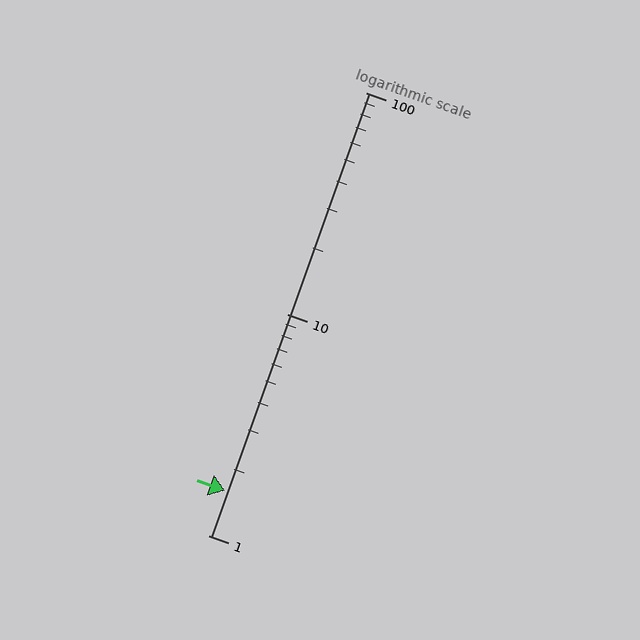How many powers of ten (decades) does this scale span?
The scale spans 2 decades, from 1 to 100.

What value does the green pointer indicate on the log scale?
The pointer indicates approximately 1.6.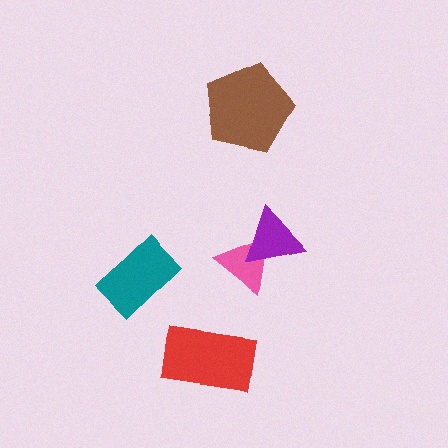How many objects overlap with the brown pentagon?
0 objects overlap with the brown pentagon.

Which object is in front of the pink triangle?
The purple triangle is in front of the pink triangle.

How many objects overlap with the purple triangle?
1 object overlaps with the purple triangle.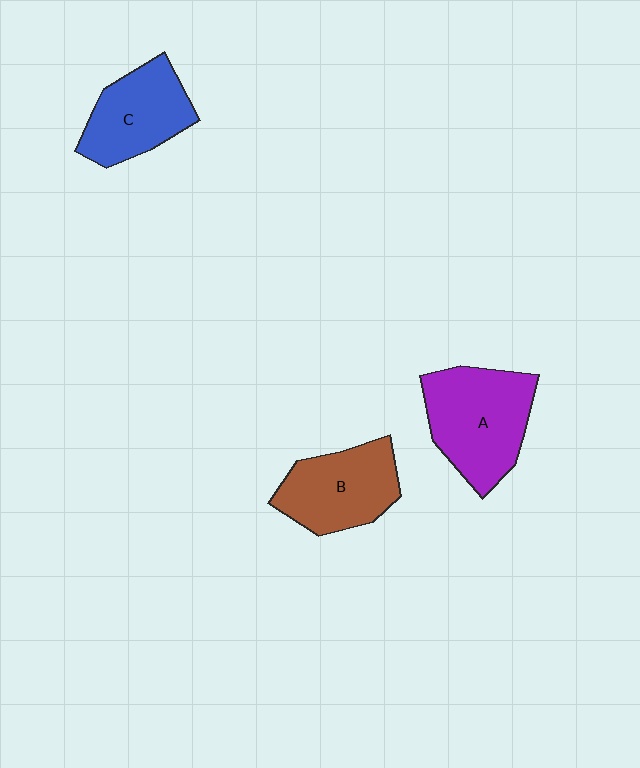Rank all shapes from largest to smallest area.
From largest to smallest: A (purple), B (brown), C (blue).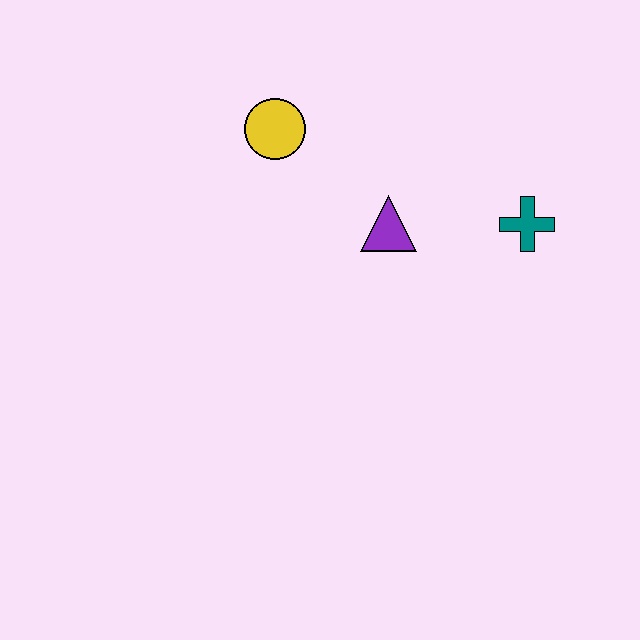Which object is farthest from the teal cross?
The yellow circle is farthest from the teal cross.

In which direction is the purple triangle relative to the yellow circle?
The purple triangle is to the right of the yellow circle.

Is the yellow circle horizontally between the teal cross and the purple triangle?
No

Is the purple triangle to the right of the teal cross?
No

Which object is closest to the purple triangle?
The teal cross is closest to the purple triangle.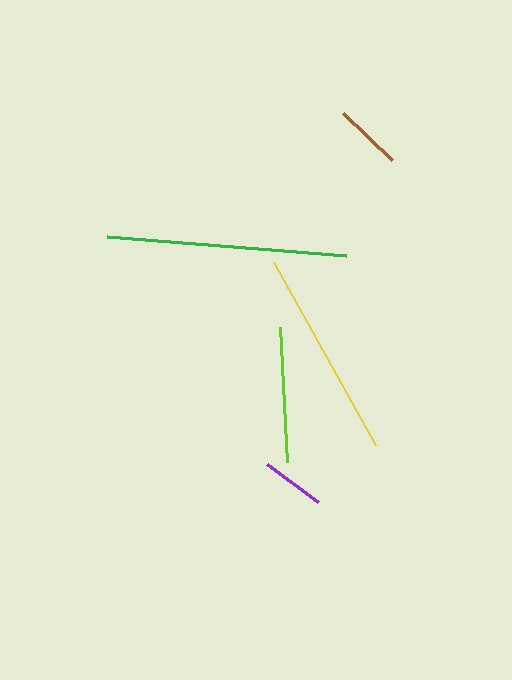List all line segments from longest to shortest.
From longest to shortest: green, yellow, lime, brown, purple.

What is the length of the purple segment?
The purple segment is approximately 63 pixels long.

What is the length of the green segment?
The green segment is approximately 240 pixels long.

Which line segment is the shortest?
The purple line is the shortest at approximately 63 pixels.